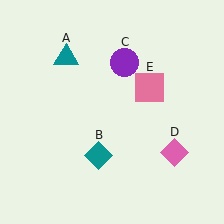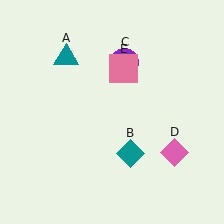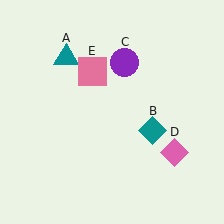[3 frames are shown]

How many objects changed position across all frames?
2 objects changed position: teal diamond (object B), pink square (object E).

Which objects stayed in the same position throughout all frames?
Teal triangle (object A) and purple circle (object C) and pink diamond (object D) remained stationary.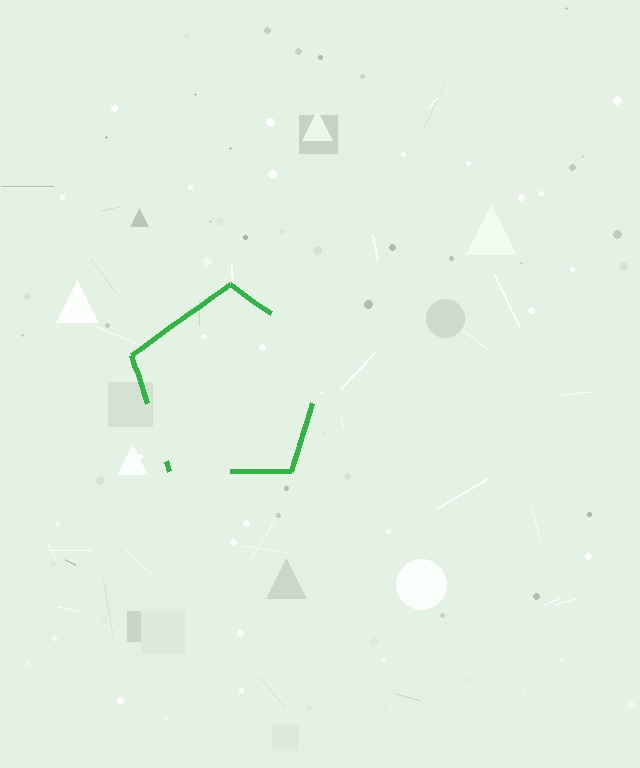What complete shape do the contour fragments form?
The contour fragments form a pentagon.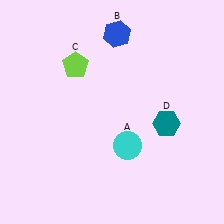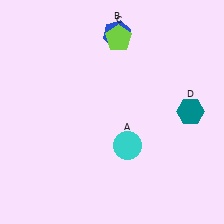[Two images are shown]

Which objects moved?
The objects that moved are: the lime pentagon (C), the teal hexagon (D).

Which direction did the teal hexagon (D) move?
The teal hexagon (D) moved right.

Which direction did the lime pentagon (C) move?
The lime pentagon (C) moved right.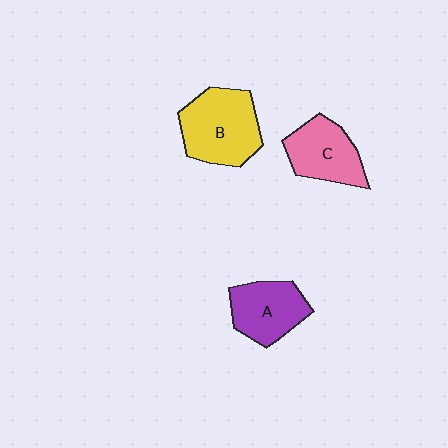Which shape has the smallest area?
Shape A (purple).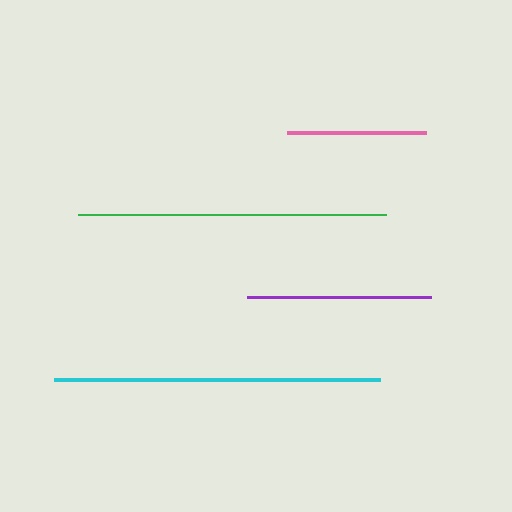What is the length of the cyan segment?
The cyan segment is approximately 326 pixels long.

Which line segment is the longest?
The cyan line is the longest at approximately 326 pixels.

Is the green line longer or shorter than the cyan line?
The cyan line is longer than the green line.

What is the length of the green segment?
The green segment is approximately 308 pixels long.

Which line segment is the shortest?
The pink line is the shortest at approximately 139 pixels.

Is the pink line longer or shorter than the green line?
The green line is longer than the pink line.